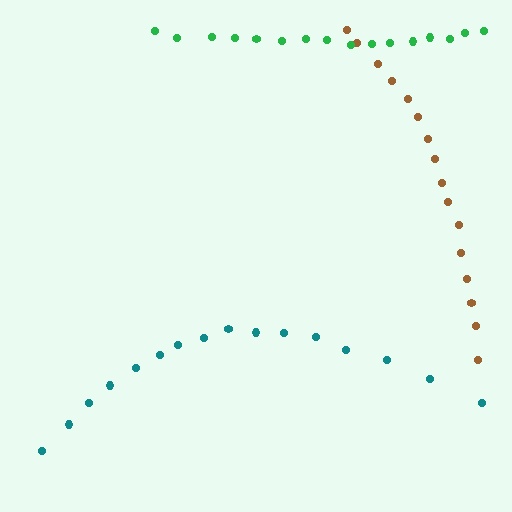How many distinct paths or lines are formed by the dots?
There are 3 distinct paths.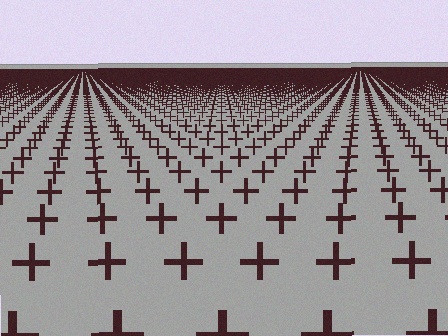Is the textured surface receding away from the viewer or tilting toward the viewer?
The surface is receding away from the viewer. Texture elements get smaller and denser toward the top.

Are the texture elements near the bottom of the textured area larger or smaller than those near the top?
Larger. Near the bottom, elements are closer to the viewer and appear at a bigger on-screen size.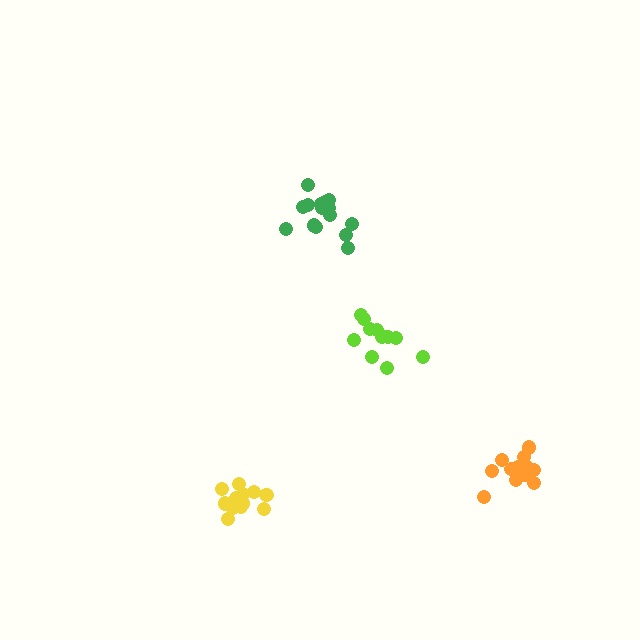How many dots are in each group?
Group 1: 12 dots, Group 2: 15 dots, Group 3: 14 dots, Group 4: 14 dots (55 total).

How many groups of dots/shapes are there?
There are 4 groups.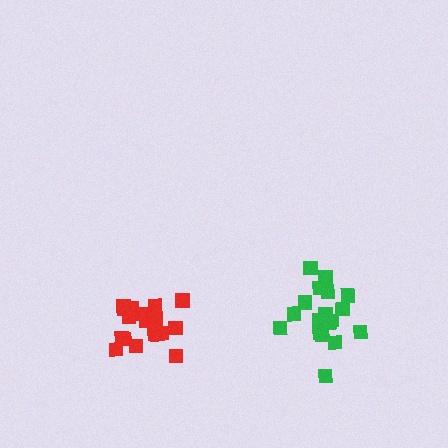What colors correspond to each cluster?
The clusters are colored: green, red.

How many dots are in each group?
Group 1: 18 dots, Group 2: 18 dots (36 total).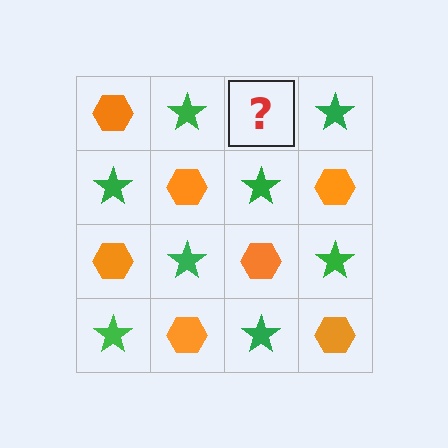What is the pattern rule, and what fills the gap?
The rule is that it alternates orange hexagon and green star in a checkerboard pattern. The gap should be filled with an orange hexagon.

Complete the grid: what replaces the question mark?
The question mark should be replaced with an orange hexagon.